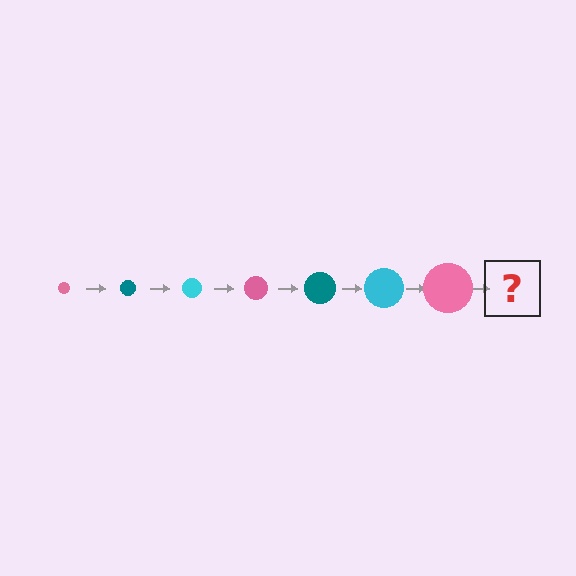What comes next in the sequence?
The next element should be a teal circle, larger than the previous one.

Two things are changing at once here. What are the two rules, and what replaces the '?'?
The two rules are that the circle grows larger each step and the color cycles through pink, teal, and cyan. The '?' should be a teal circle, larger than the previous one.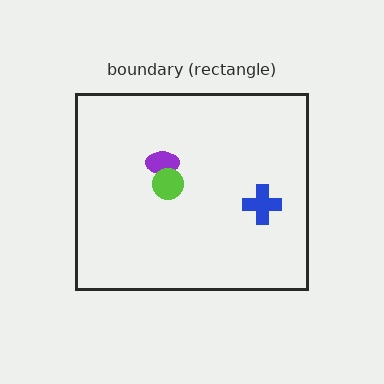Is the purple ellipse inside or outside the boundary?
Inside.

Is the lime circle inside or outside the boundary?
Inside.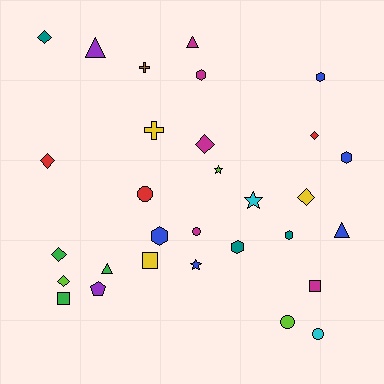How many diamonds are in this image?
There are 7 diamonds.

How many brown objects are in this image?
There is 1 brown object.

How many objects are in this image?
There are 30 objects.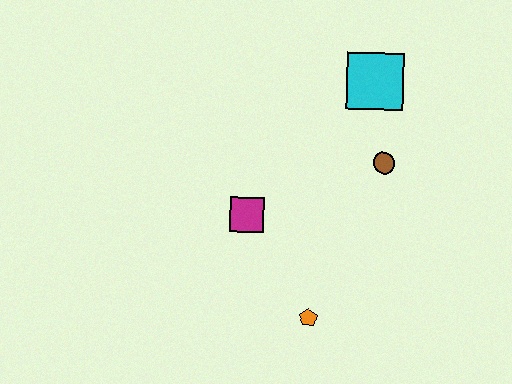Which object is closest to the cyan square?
The brown circle is closest to the cyan square.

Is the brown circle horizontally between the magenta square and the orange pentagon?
No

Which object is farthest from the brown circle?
The orange pentagon is farthest from the brown circle.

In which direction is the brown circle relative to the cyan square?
The brown circle is below the cyan square.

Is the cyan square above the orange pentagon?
Yes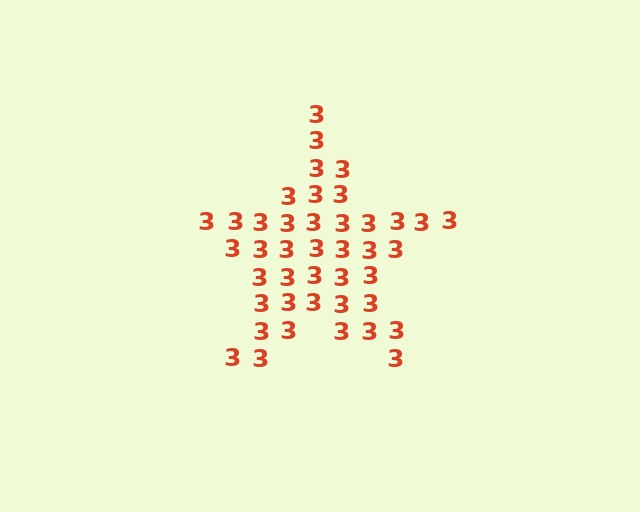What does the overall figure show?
The overall figure shows a star.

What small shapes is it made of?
It is made of small digit 3's.